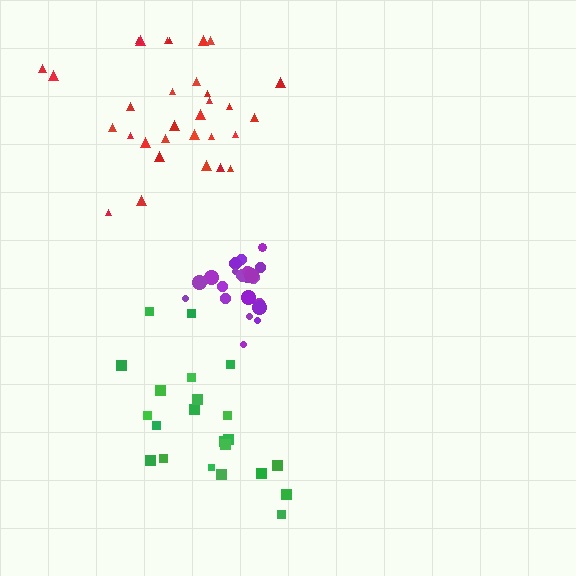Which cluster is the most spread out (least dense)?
Red.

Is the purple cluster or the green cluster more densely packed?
Purple.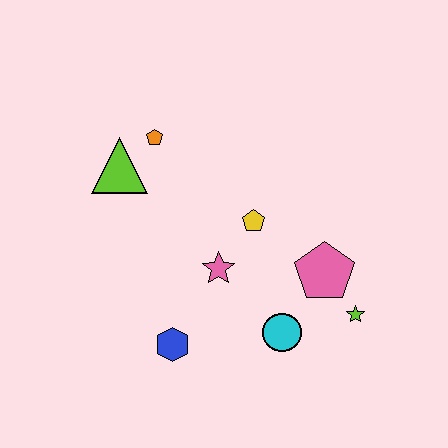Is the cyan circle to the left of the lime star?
Yes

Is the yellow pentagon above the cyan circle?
Yes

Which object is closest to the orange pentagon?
The lime triangle is closest to the orange pentagon.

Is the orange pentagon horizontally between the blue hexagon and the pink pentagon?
No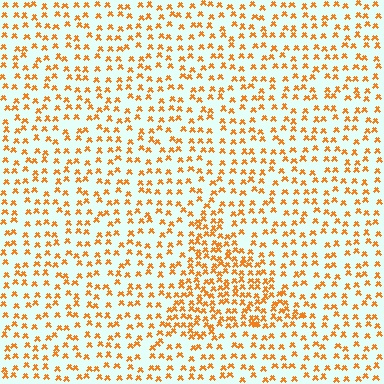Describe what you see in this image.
The image contains small orange elements arranged at two different densities. A triangle-shaped region is visible where the elements are more densely packed than the surrounding area.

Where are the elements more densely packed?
The elements are more densely packed inside the triangle boundary.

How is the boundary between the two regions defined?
The boundary is defined by a change in element density (approximately 1.9x ratio). All elements are the same color, size, and shape.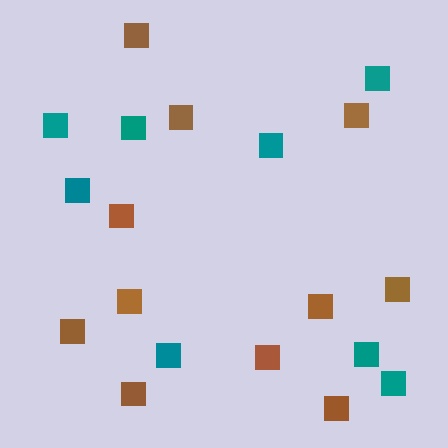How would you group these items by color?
There are 2 groups: one group of teal squares (8) and one group of brown squares (11).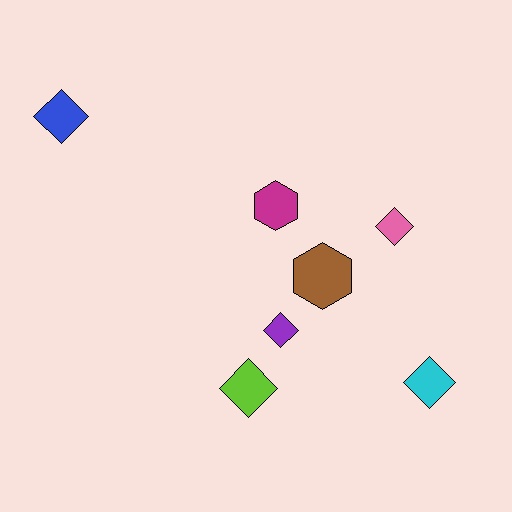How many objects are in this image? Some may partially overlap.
There are 7 objects.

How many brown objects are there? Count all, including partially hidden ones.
There is 1 brown object.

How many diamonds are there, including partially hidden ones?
There are 5 diamonds.